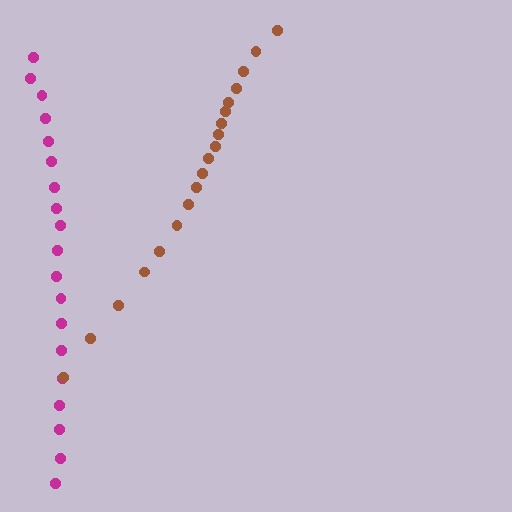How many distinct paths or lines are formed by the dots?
There are 2 distinct paths.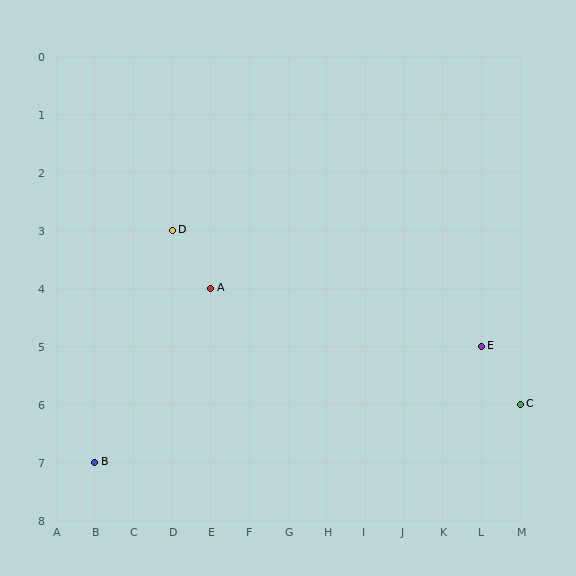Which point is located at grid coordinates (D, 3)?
Point D is at (D, 3).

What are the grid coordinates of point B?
Point B is at grid coordinates (B, 7).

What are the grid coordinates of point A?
Point A is at grid coordinates (E, 4).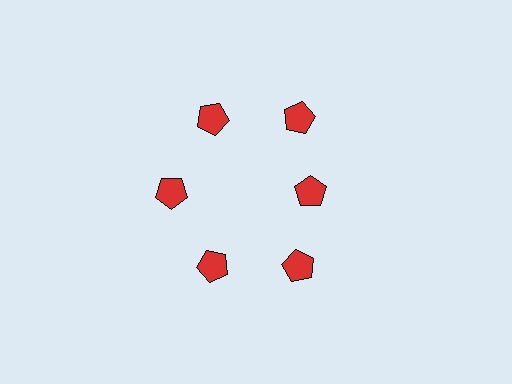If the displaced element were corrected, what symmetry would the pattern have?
It would have 6-fold rotational symmetry — the pattern would map onto itself every 60 degrees.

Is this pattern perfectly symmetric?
No. The 6 red pentagons are arranged in a ring, but one element near the 3 o'clock position is pulled inward toward the center, breaking the 6-fold rotational symmetry.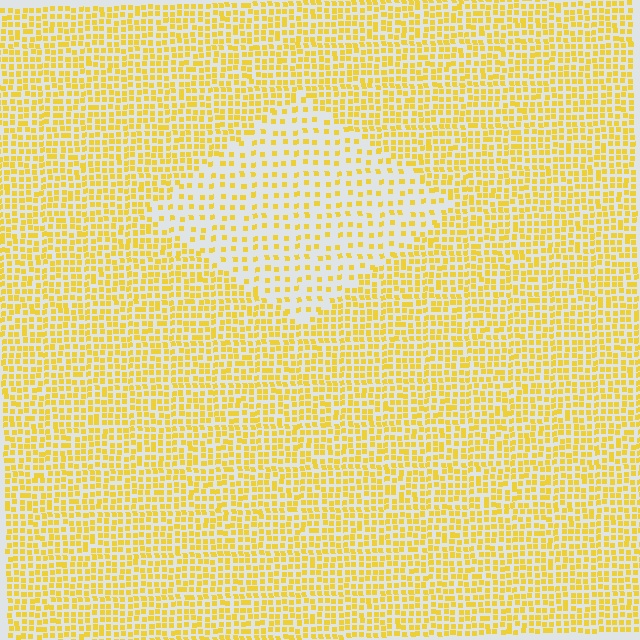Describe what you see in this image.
The image contains small yellow elements arranged at two different densities. A diamond-shaped region is visible where the elements are less densely packed than the surrounding area.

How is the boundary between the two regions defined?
The boundary is defined by a change in element density (approximately 2.2x ratio). All elements are the same color, size, and shape.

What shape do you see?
I see a diamond.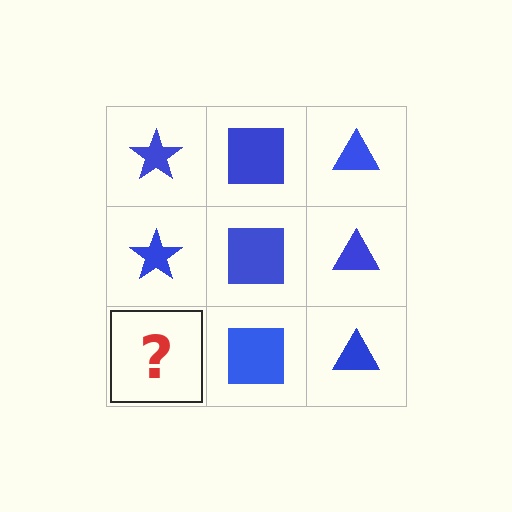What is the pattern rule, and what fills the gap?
The rule is that each column has a consistent shape. The gap should be filled with a blue star.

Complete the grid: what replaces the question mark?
The question mark should be replaced with a blue star.